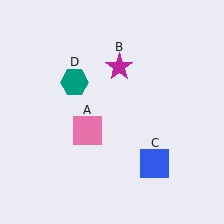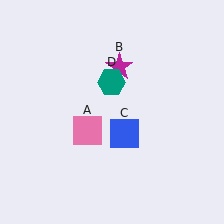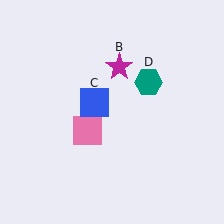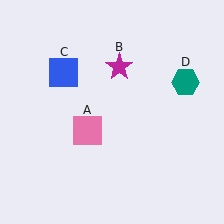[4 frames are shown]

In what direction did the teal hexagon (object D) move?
The teal hexagon (object D) moved right.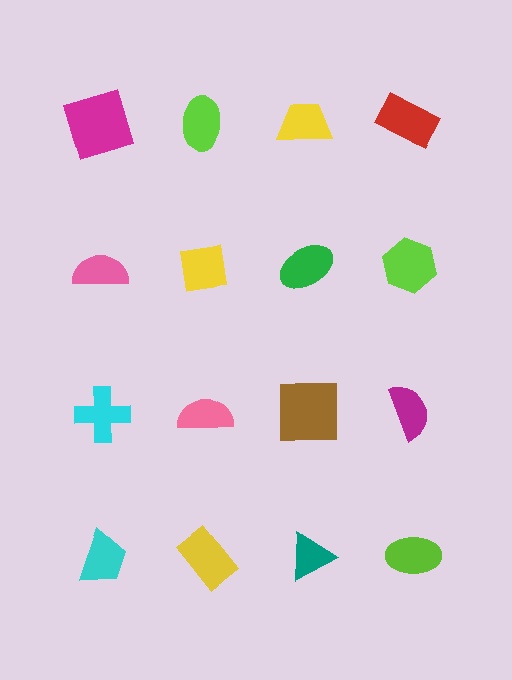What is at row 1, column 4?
A red rectangle.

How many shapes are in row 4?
4 shapes.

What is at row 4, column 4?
A lime ellipse.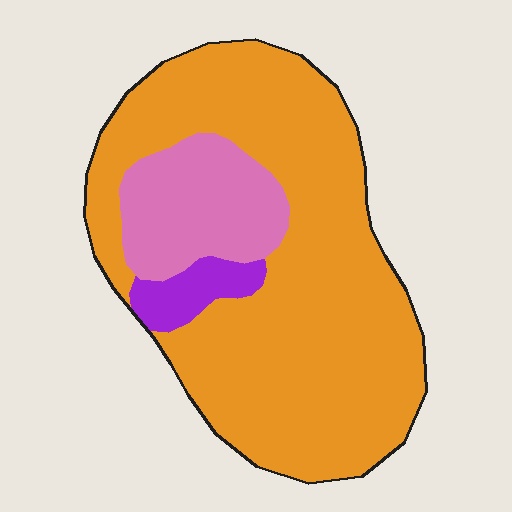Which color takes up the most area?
Orange, at roughly 75%.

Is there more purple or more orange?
Orange.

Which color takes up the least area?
Purple, at roughly 5%.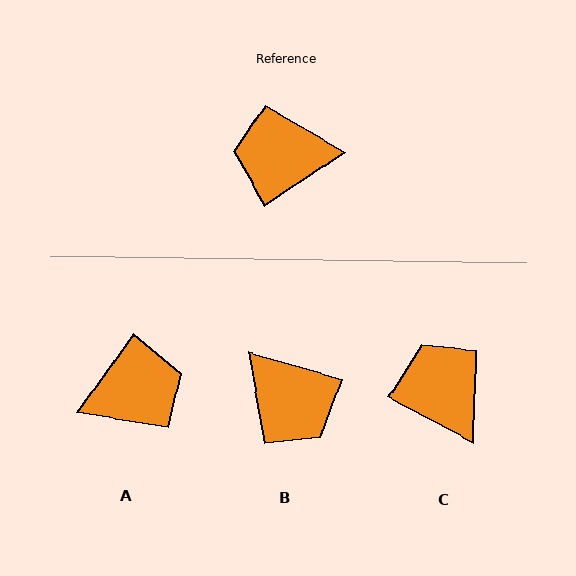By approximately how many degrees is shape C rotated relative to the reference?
Approximately 62 degrees clockwise.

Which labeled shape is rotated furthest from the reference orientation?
A, about 160 degrees away.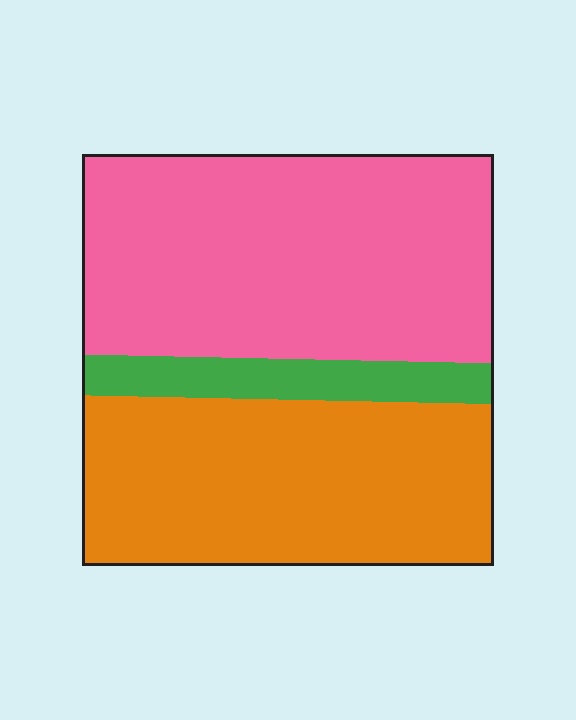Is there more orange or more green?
Orange.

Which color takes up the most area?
Pink, at roughly 50%.